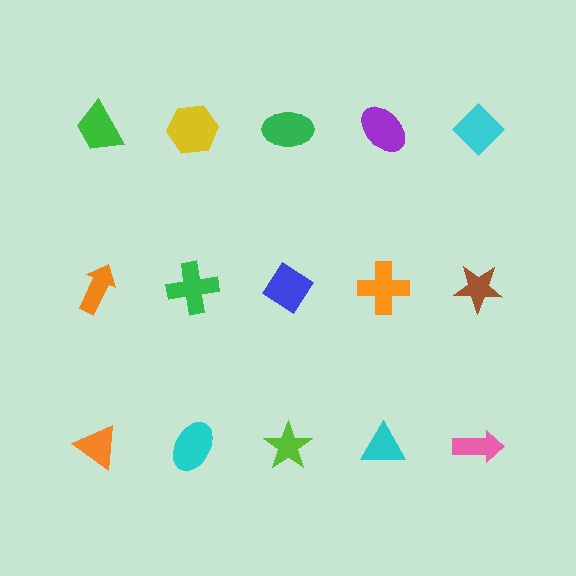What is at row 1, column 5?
A cyan diamond.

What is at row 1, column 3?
A green ellipse.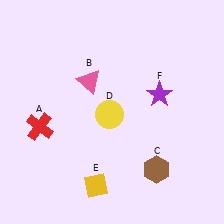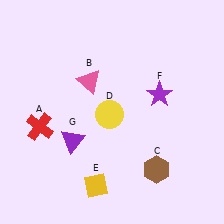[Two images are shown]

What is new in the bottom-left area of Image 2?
A purple triangle (G) was added in the bottom-left area of Image 2.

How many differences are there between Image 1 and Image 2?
There is 1 difference between the two images.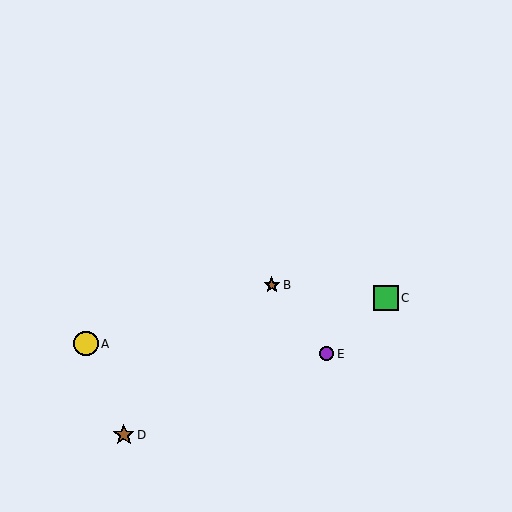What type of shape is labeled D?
Shape D is a brown star.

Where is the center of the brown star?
The center of the brown star is at (124, 435).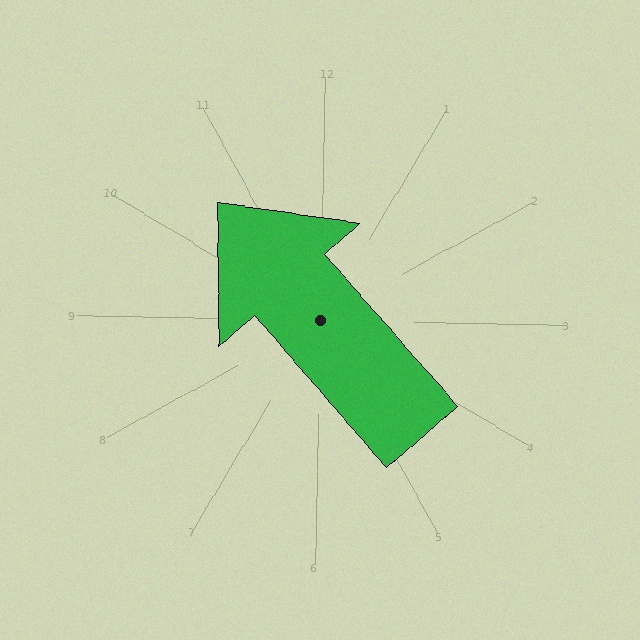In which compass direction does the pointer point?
Northwest.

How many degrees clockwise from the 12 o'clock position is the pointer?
Approximately 318 degrees.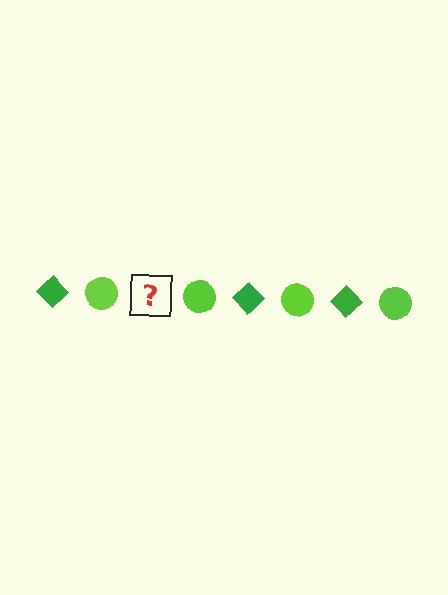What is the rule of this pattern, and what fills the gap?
The rule is that the pattern alternates between green diamond and lime circle. The gap should be filled with a green diamond.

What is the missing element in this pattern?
The missing element is a green diamond.